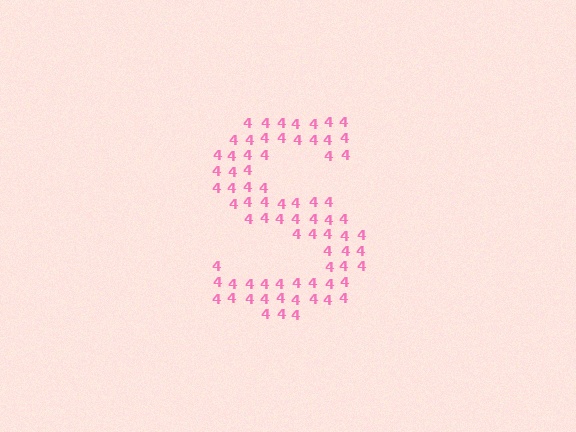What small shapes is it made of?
It is made of small digit 4's.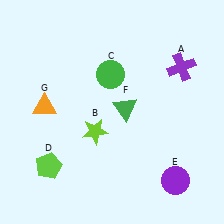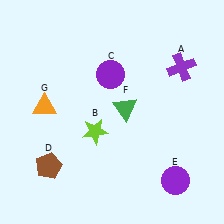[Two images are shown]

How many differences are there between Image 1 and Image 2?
There are 2 differences between the two images.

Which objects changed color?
C changed from green to purple. D changed from lime to brown.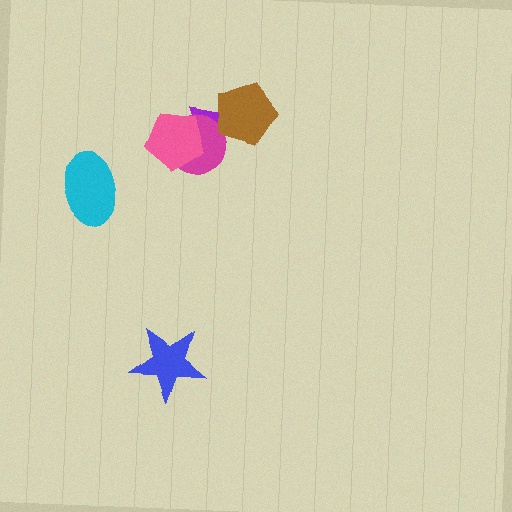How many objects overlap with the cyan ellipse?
0 objects overlap with the cyan ellipse.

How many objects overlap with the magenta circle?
2 objects overlap with the magenta circle.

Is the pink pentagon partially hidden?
No, no other shape covers it.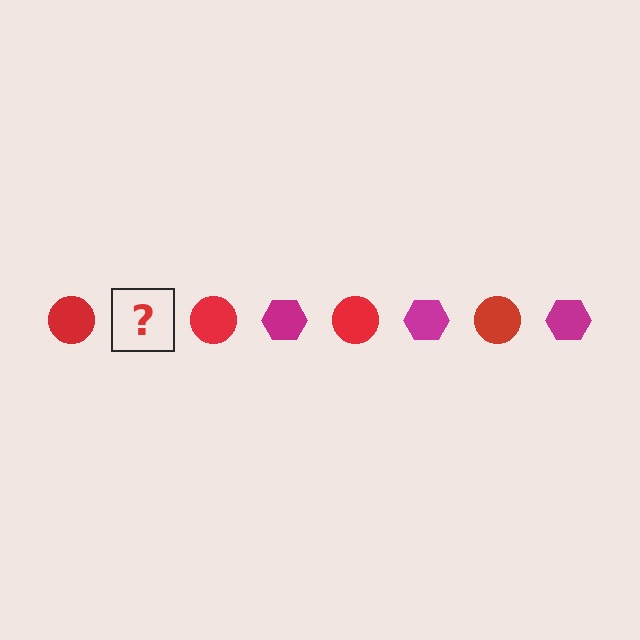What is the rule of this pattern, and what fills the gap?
The rule is that the pattern alternates between red circle and magenta hexagon. The gap should be filled with a magenta hexagon.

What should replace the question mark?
The question mark should be replaced with a magenta hexagon.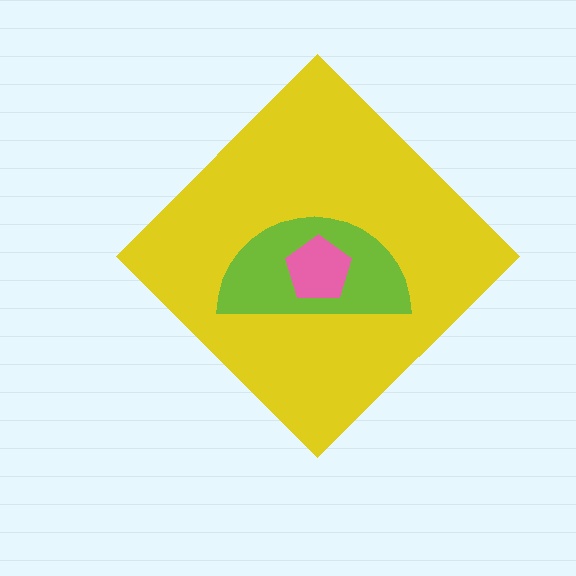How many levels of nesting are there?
3.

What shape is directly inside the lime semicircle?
The pink pentagon.